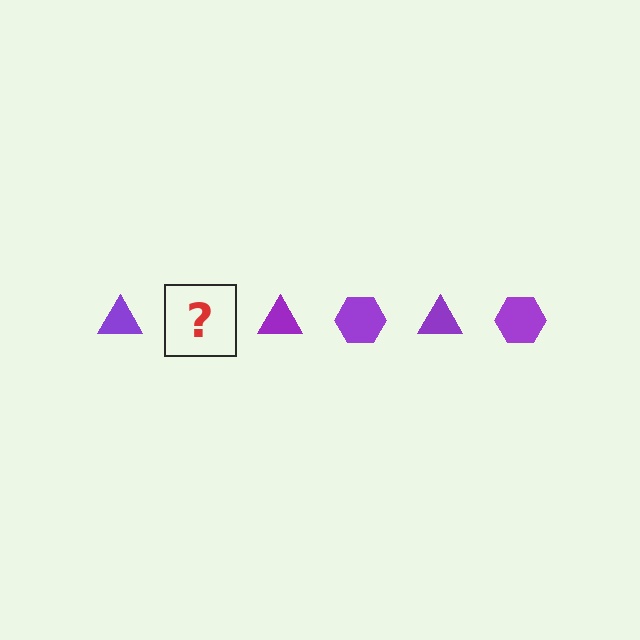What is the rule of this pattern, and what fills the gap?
The rule is that the pattern cycles through triangle, hexagon shapes in purple. The gap should be filled with a purple hexagon.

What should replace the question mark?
The question mark should be replaced with a purple hexagon.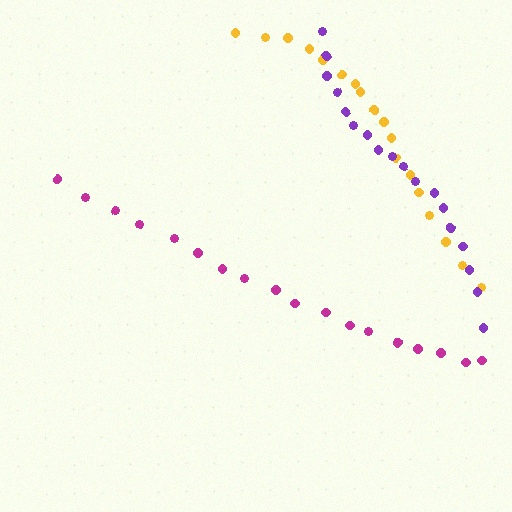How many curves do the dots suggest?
There are 3 distinct paths.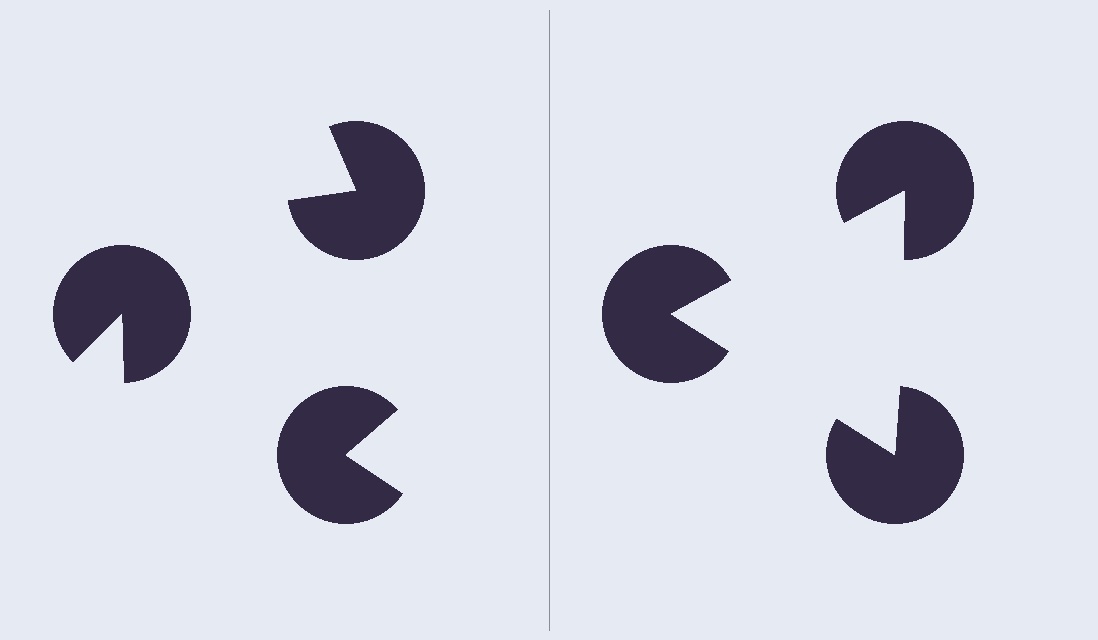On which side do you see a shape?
An illusory triangle appears on the right side. On the left side the wedge cuts are rotated, so no coherent shape forms.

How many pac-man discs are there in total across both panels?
6 — 3 on each side.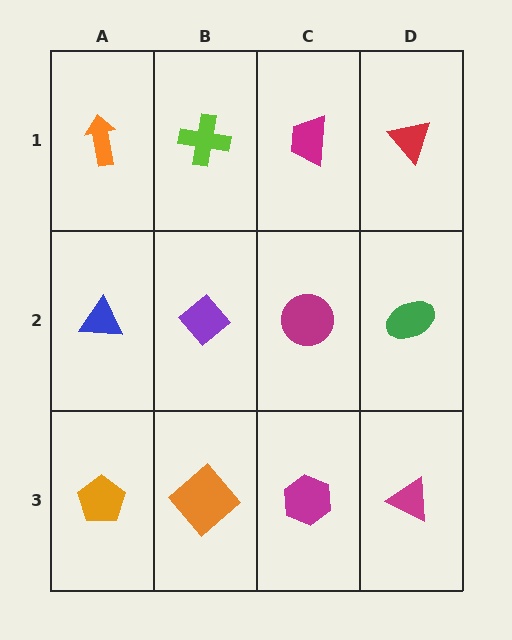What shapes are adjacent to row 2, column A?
An orange arrow (row 1, column A), an orange pentagon (row 3, column A), a purple diamond (row 2, column B).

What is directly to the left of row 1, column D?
A magenta trapezoid.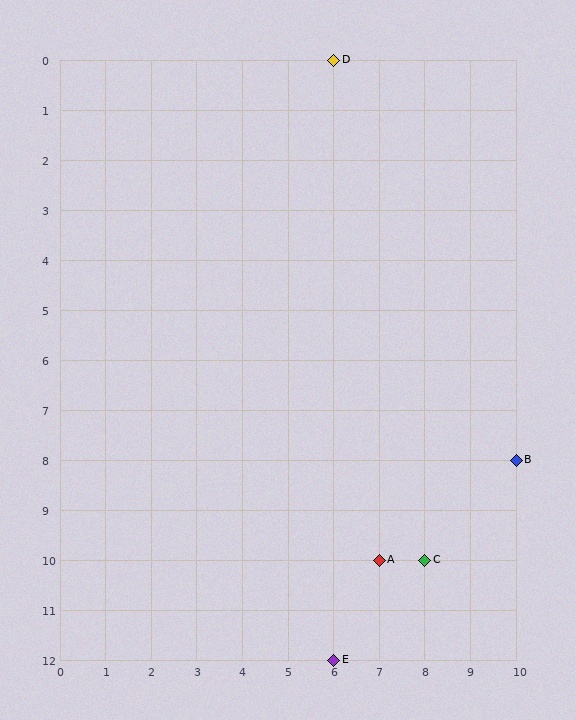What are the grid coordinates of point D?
Point D is at grid coordinates (6, 0).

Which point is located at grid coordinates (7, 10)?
Point A is at (7, 10).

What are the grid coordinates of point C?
Point C is at grid coordinates (8, 10).